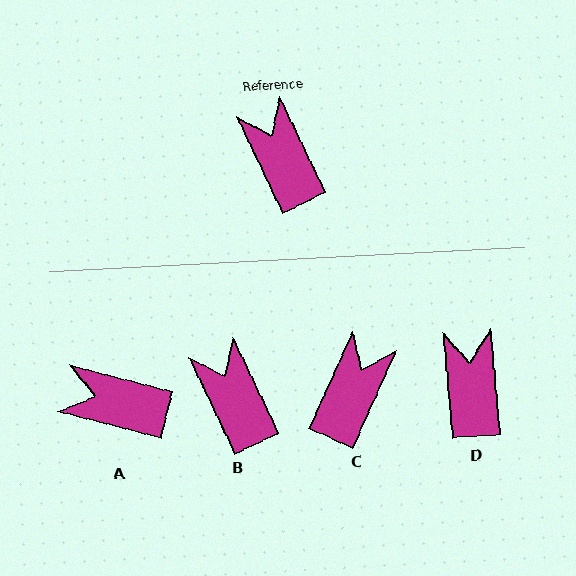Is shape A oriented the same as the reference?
No, it is off by about 50 degrees.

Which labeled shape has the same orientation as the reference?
B.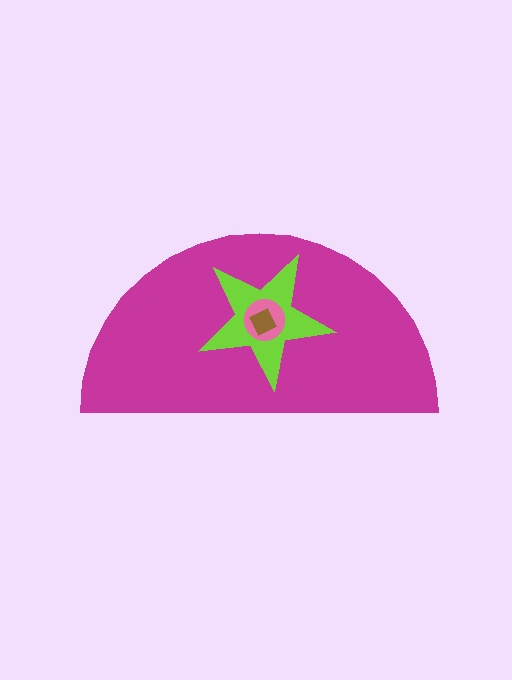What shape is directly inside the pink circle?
The brown diamond.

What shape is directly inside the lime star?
The pink circle.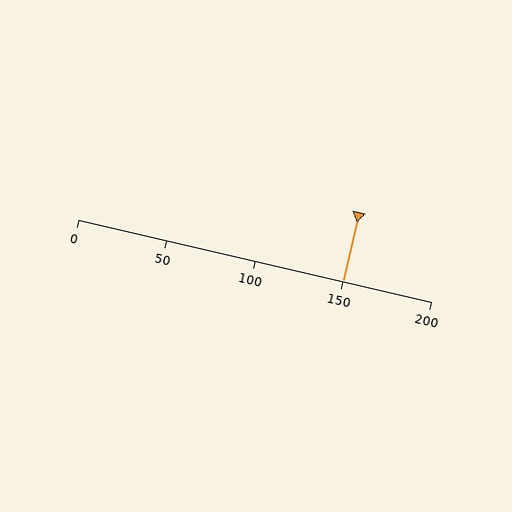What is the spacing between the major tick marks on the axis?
The major ticks are spaced 50 apart.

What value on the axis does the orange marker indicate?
The marker indicates approximately 150.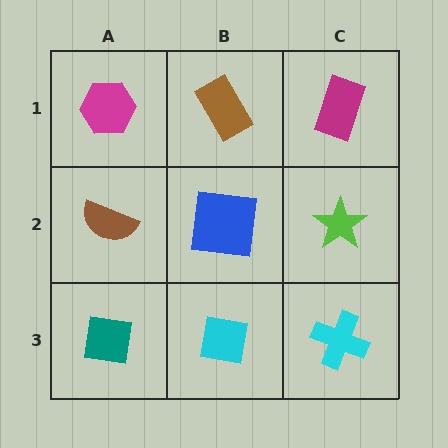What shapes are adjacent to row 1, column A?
A brown semicircle (row 2, column A), a brown rectangle (row 1, column B).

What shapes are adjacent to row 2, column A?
A magenta hexagon (row 1, column A), a teal square (row 3, column A), a blue square (row 2, column B).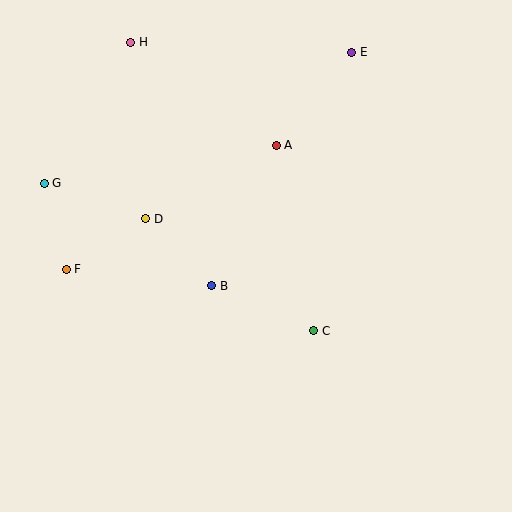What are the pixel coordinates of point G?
Point G is at (44, 183).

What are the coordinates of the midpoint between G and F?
The midpoint between G and F is at (55, 226).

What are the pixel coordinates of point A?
Point A is at (276, 145).